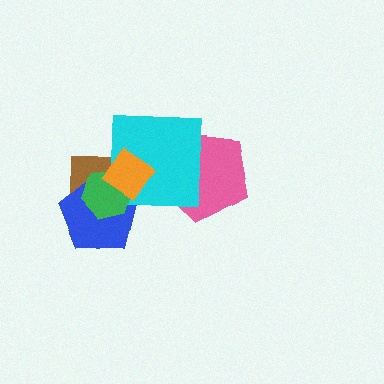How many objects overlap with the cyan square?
4 objects overlap with the cyan square.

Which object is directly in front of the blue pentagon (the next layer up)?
The green hexagon is directly in front of the blue pentagon.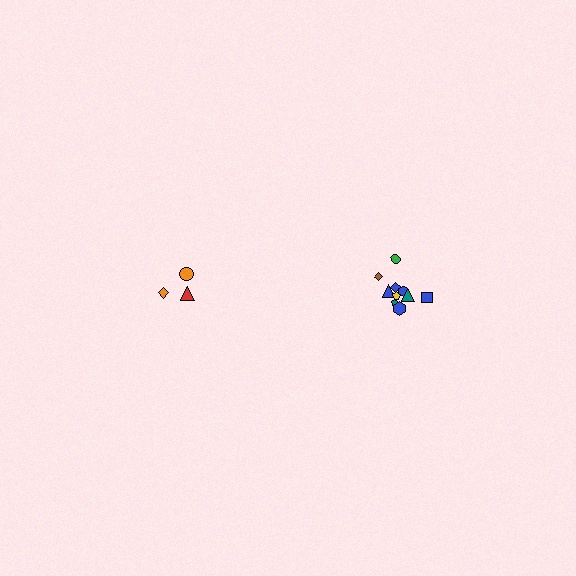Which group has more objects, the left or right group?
The right group.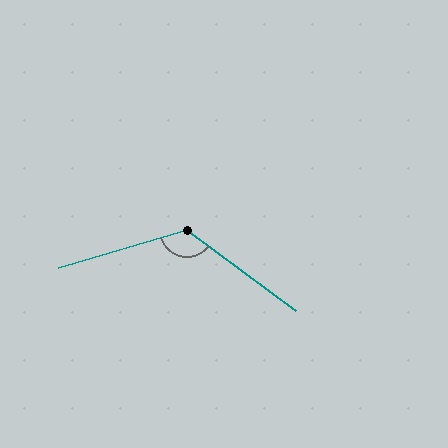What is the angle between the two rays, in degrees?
Approximately 127 degrees.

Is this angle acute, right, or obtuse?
It is obtuse.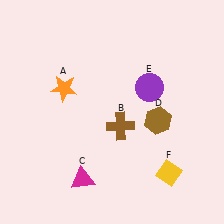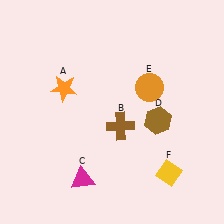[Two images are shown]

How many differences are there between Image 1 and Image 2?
There is 1 difference between the two images.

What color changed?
The circle (E) changed from purple in Image 1 to orange in Image 2.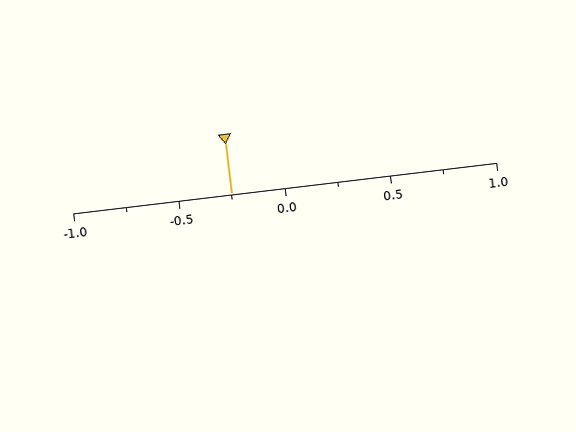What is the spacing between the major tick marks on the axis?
The major ticks are spaced 0.5 apart.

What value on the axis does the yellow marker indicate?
The marker indicates approximately -0.25.